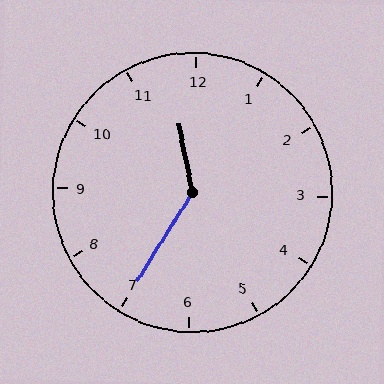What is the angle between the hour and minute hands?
Approximately 138 degrees.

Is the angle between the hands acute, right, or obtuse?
It is obtuse.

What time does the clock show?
11:35.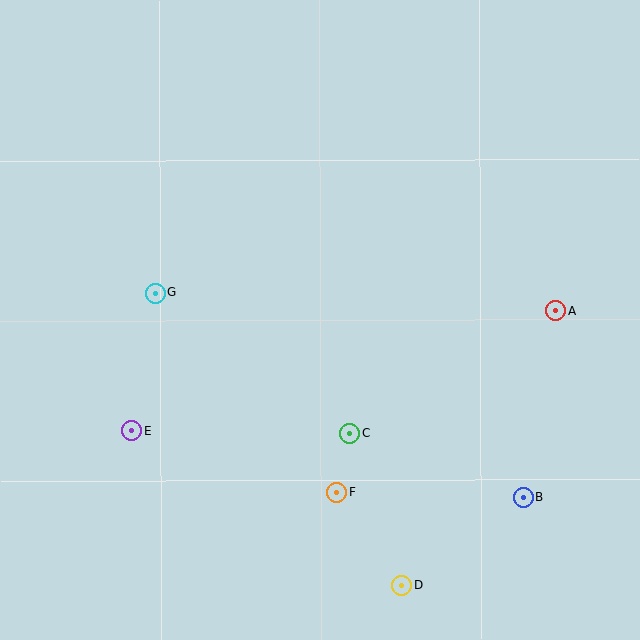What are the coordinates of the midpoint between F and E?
The midpoint between F and E is at (234, 461).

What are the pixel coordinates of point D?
Point D is at (402, 585).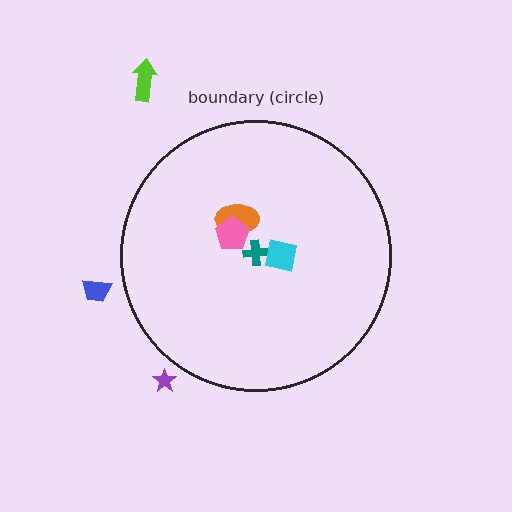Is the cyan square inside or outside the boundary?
Inside.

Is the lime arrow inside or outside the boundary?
Outside.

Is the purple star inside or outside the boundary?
Outside.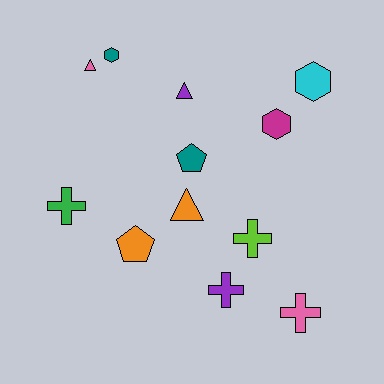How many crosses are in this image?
There are 4 crosses.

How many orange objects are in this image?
There are 2 orange objects.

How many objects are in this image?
There are 12 objects.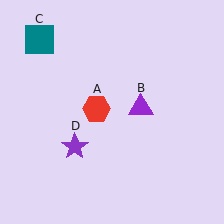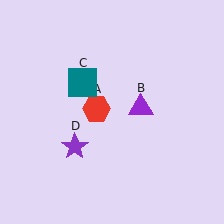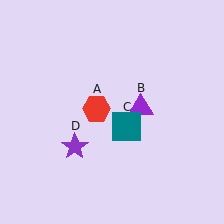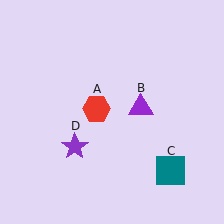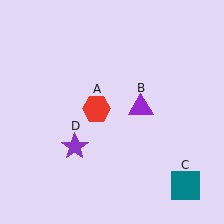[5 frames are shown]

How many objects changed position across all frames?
1 object changed position: teal square (object C).